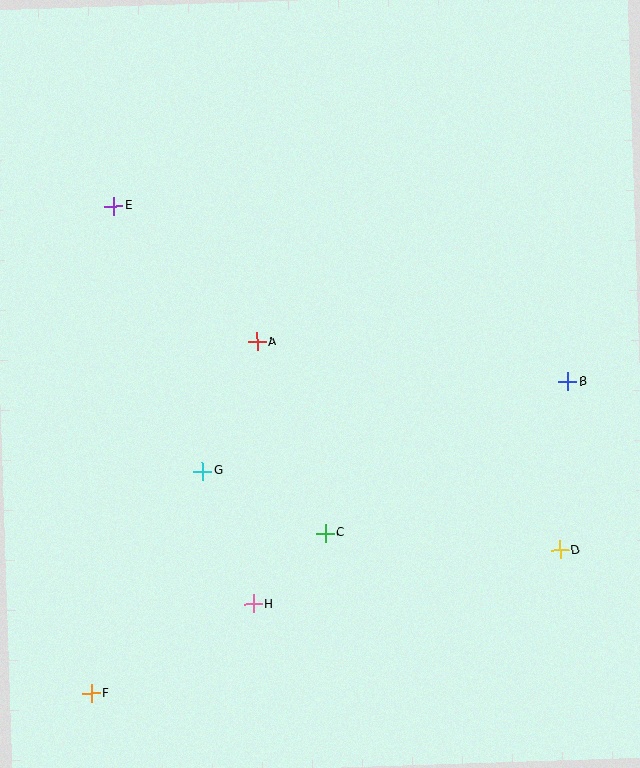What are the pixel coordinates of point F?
Point F is at (91, 693).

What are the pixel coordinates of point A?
Point A is at (257, 342).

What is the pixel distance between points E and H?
The distance between E and H is 422 pixels.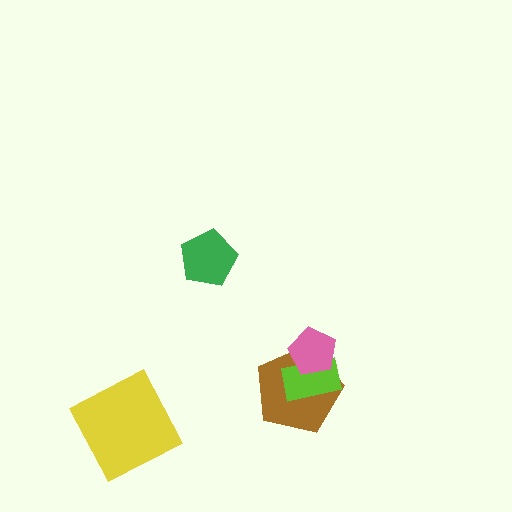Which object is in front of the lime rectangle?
The pink pentagon is in front of the lime rectangle.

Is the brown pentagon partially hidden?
Yes, it is partially covered by another shape.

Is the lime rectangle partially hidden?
Yes, it is partially covered by another shape.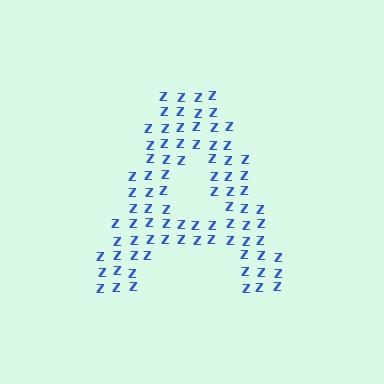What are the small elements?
The small elements are letter Z's.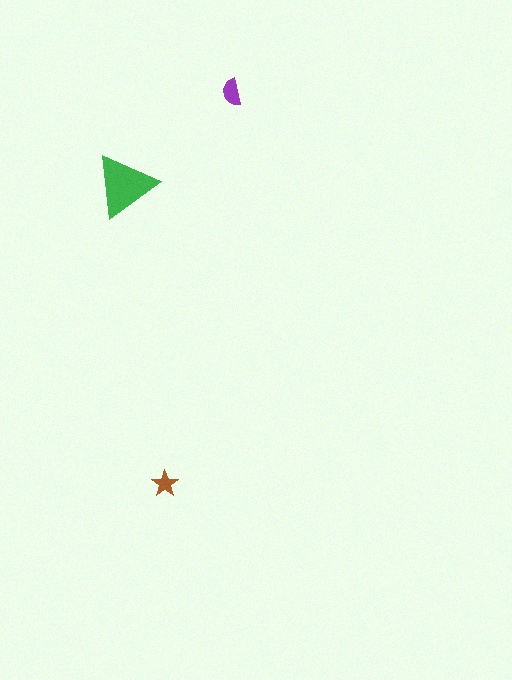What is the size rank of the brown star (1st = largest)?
3rd.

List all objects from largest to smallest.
The green triangle, the purple semicircle, the brown star.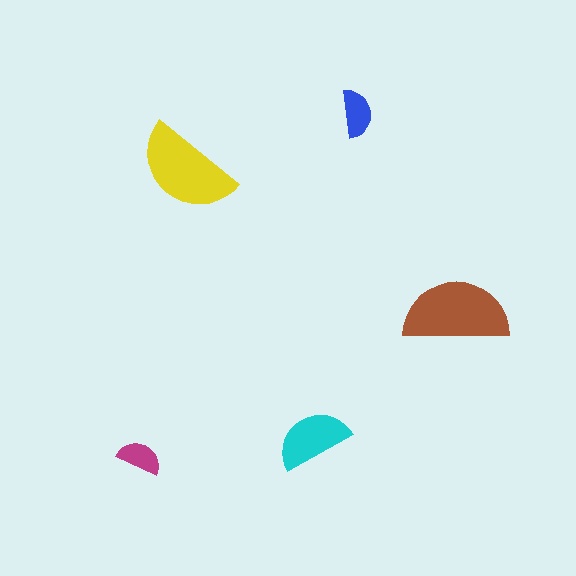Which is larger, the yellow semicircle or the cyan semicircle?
The yellow one.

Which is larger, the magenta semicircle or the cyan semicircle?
The cyan one.